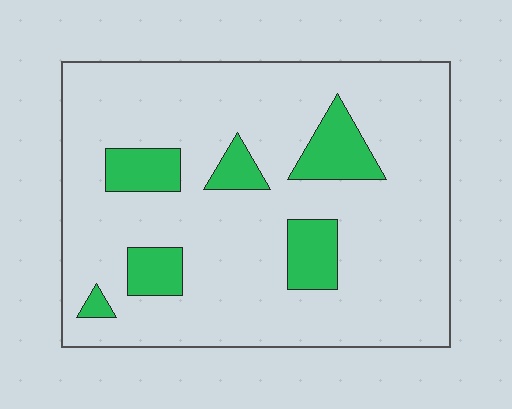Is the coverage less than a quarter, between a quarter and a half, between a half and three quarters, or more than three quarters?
Less than a quarter.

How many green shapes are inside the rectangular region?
6.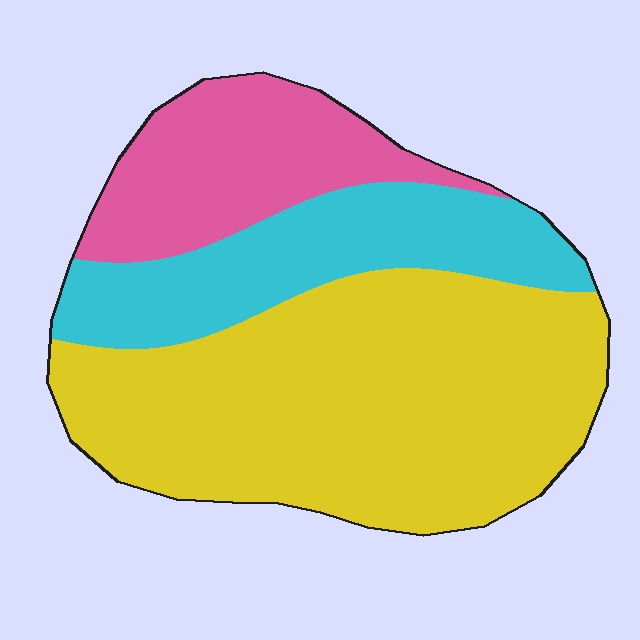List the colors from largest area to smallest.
From largest to smallest: yellow, cyan, pink.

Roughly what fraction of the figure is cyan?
Cyan takes up about one quarter (1/4) of the figure.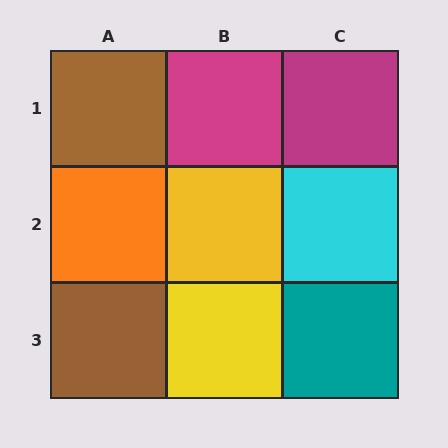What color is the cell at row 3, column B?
Yellow.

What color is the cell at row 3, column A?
Brown.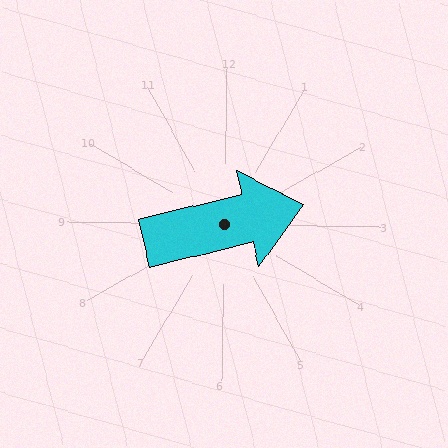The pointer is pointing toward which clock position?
Roughly 3 o'clock.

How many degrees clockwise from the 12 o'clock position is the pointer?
Approximately 76 degrees.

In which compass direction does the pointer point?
East.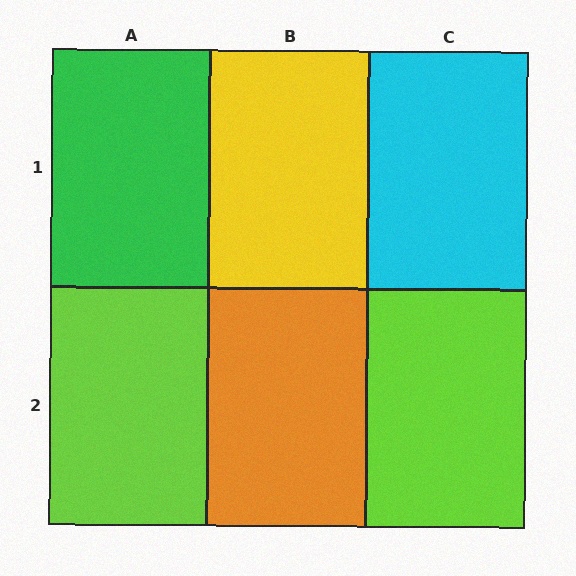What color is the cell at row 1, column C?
Cyan.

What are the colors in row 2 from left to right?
Lime, orange, lime.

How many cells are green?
1 cell is green.